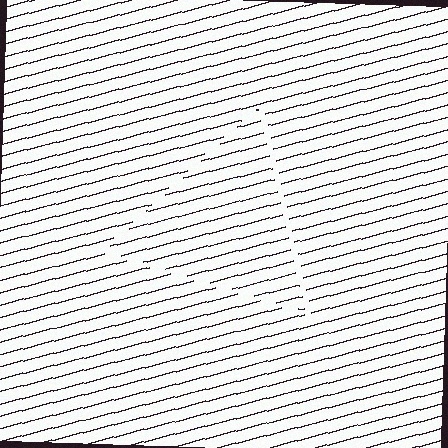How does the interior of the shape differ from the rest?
The interior of the shape contains the same grating, shifted by half a period — the contour is defined by the phase discontinuity where line-ends from the inner and outer gratings abut.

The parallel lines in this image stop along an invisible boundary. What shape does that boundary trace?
An illusory triangle. The interior of the shape contains the same grating, shifted by half a period — the contour is defined by the phase discontinuity where line-ends from the inner and outer gratings abut.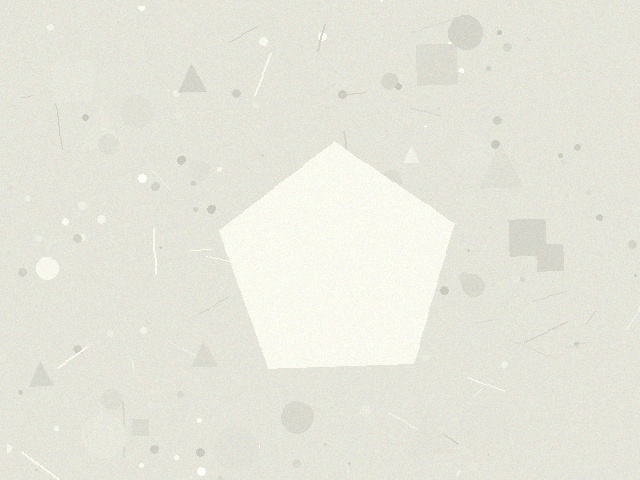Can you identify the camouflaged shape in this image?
The camouflaged shape is a pentagon.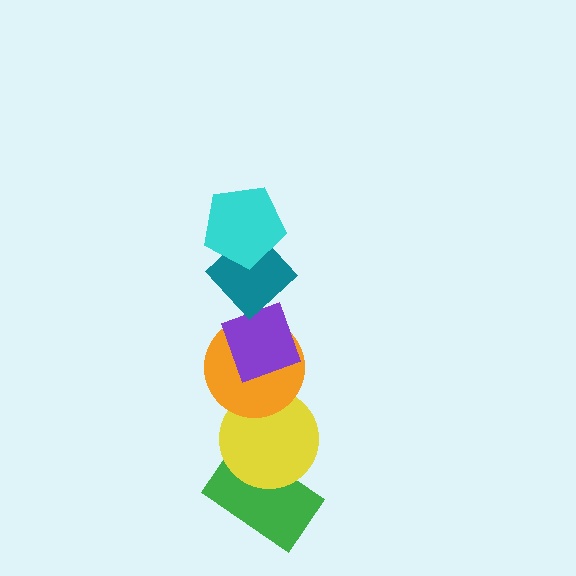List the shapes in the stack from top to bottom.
From top to bottom: the cyan pentagon, the teal diamond, the purple diamond, the orange circle, the yellow circle, the green rectangle.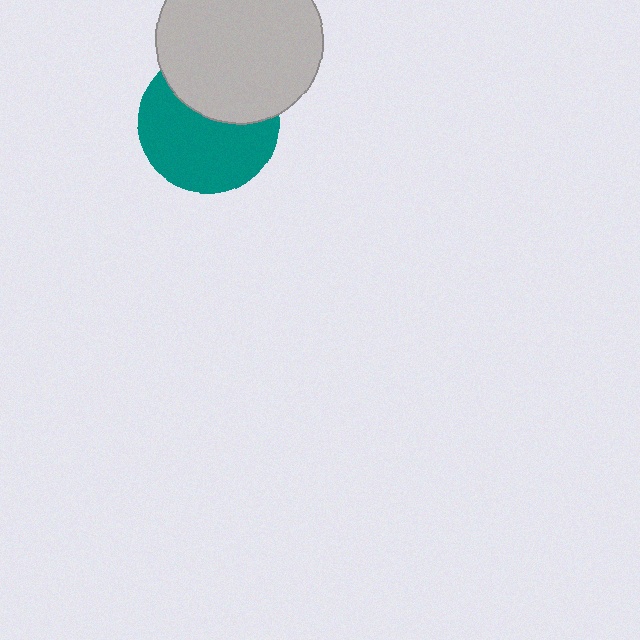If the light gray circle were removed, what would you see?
You would see the complete teal circle.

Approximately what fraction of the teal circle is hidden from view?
Roughly 38% of the teal circle is hidden behind the light gray circle.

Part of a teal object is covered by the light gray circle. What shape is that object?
It is a circle.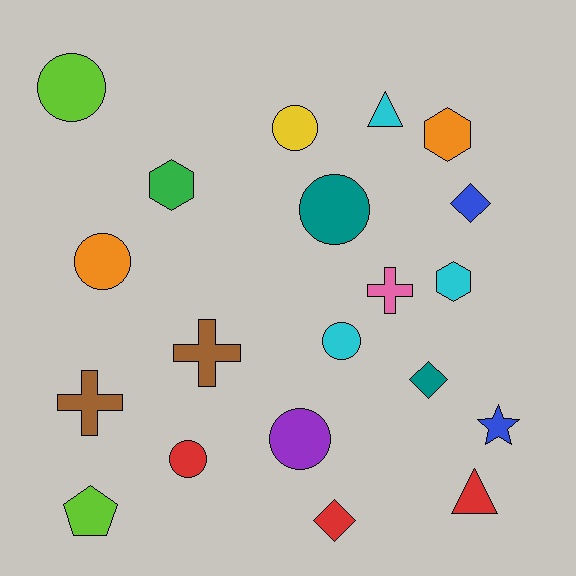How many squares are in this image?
There are no squares.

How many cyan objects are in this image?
There are 3 cyan objects.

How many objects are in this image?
There are 20 objects.